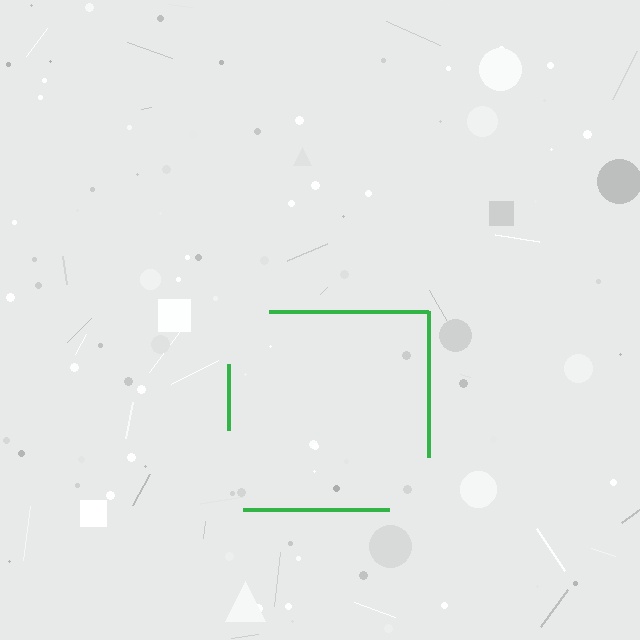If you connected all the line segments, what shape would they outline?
They would outline a square.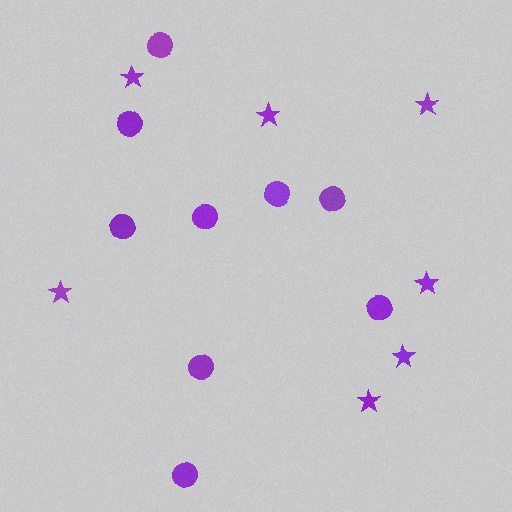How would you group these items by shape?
There are 2 groups: one group of circles (9) and one group of stars (7).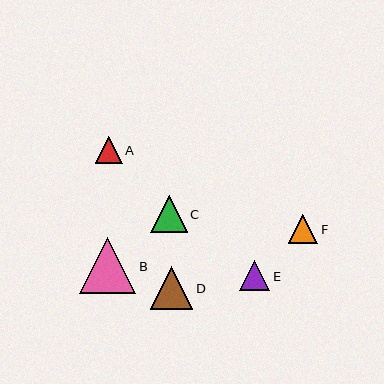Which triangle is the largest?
Triangle B is the largest with a size of approximately 57 pixels.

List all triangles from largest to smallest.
From largest to smallest: B, D, C, E, F, A.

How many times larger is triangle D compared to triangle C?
Triangle D is approximately 1.2 times the size of triangle C.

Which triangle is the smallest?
Triangle A is the smallest with a size of approximately 27 pixels.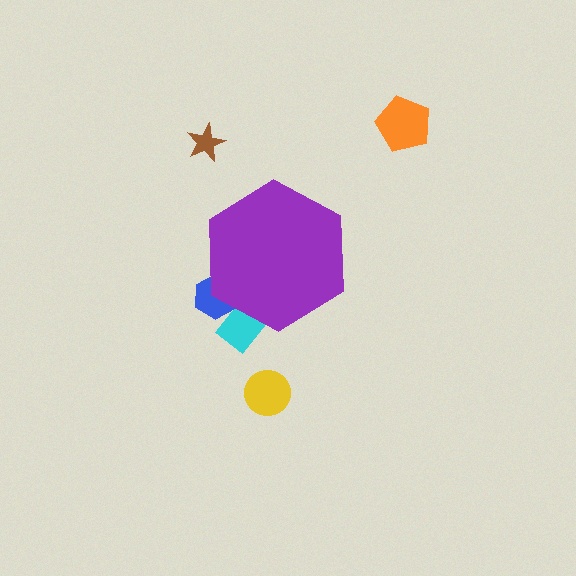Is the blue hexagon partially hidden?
Yes, the blue hexagon is partially hidden behind the purple hexagon.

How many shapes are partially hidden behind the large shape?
2 shapes are partially hidden.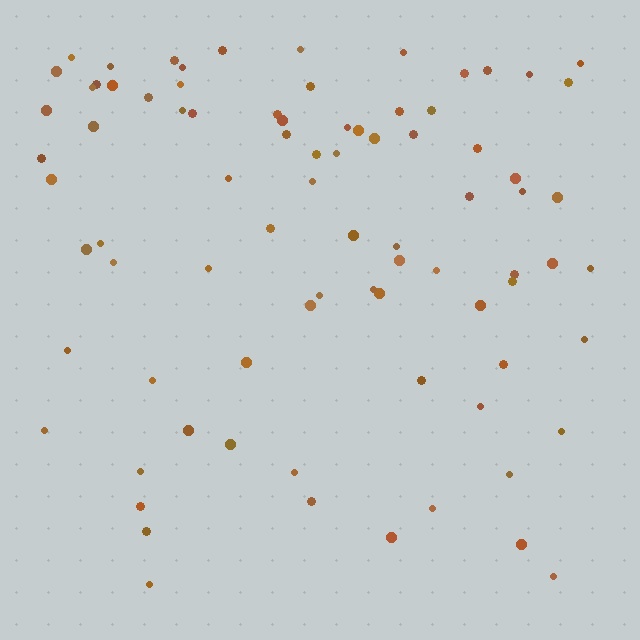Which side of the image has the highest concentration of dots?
The top.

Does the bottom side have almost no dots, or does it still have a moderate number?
Still a moderate number, just noticeably fewer than the top.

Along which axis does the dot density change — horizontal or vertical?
Vertical.